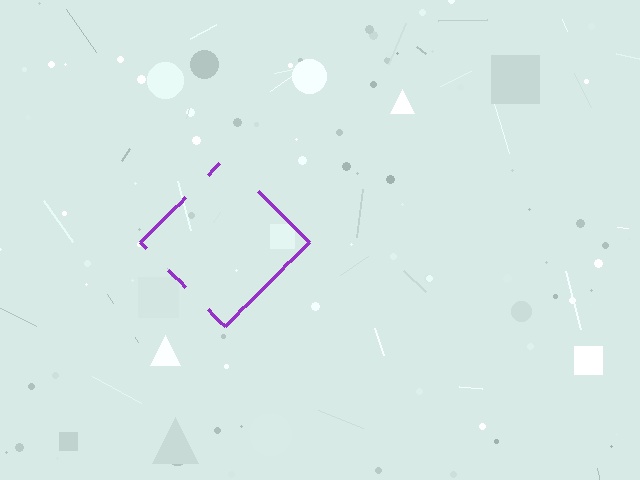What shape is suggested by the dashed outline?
The dashed outline suggests a diamond.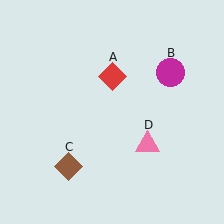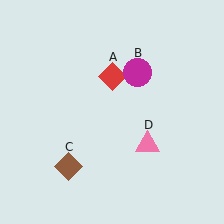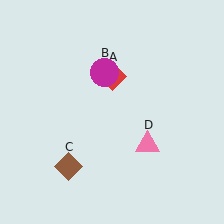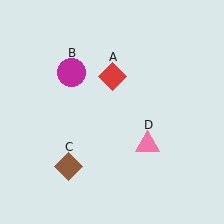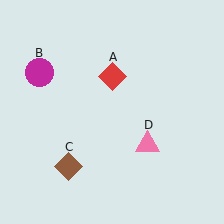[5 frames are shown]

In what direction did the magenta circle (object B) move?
The magenta circle (object B) moved left.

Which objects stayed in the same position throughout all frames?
Red diamond (object A) and brown diamond (object C) and pink triangle (object D) remained stationary.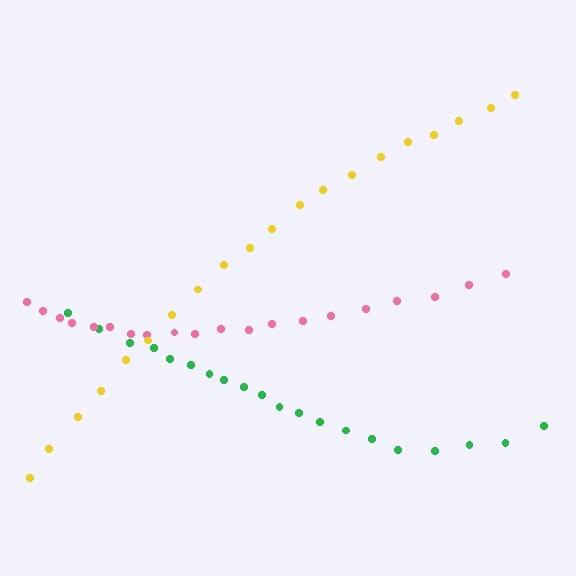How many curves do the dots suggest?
There are 3 distinct paths.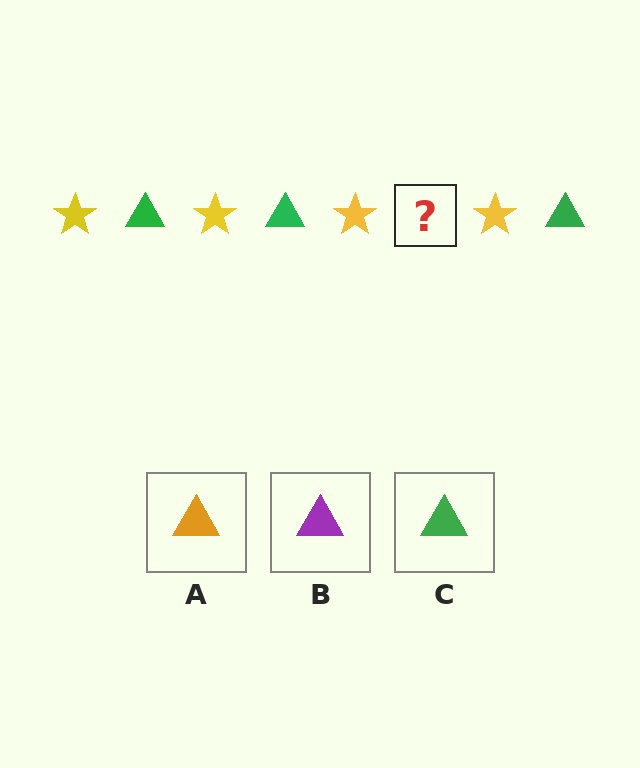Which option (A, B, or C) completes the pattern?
C.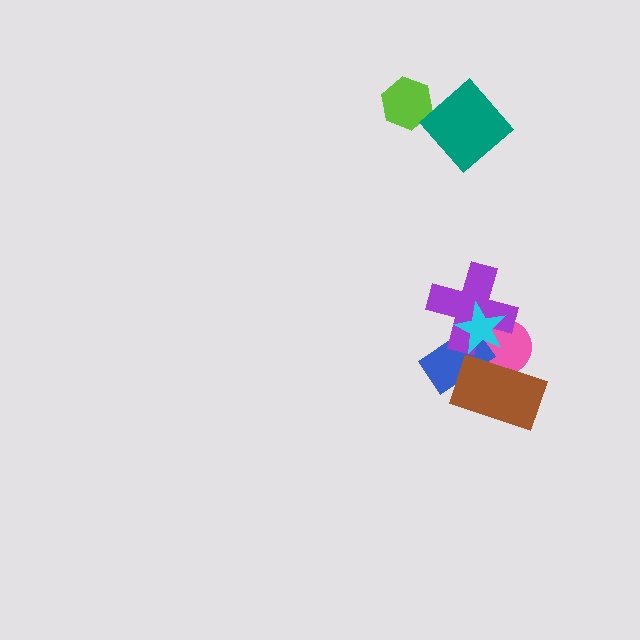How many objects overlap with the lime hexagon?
1 object overlaps with the lime hexagon.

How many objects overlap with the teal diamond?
1 object overlaps with the teal diamond.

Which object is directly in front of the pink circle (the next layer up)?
The blue rectangle is directly in front of the pink circle.